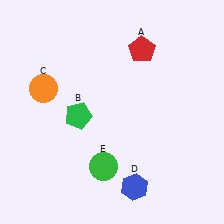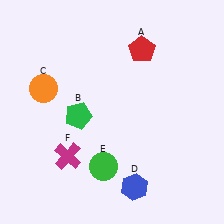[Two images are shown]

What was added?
A magenta cross (F) was added in Image 2.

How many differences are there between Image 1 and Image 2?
There is 1 difference between the two images.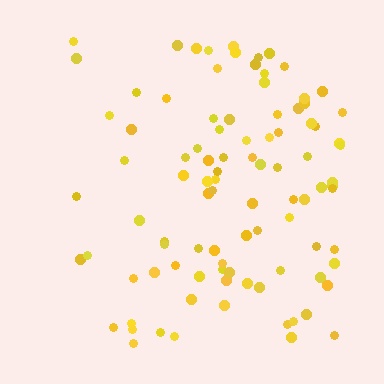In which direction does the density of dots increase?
From left to right, with the right side densest.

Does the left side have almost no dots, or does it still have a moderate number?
Still a moderate number, just noticeably fewer than the right.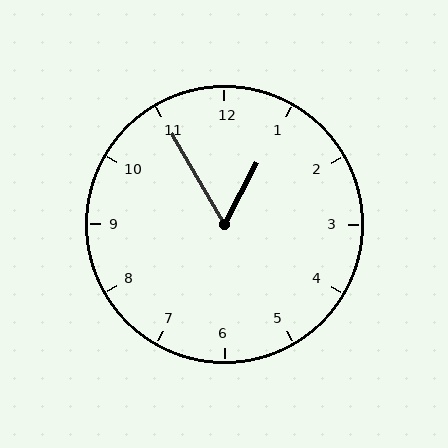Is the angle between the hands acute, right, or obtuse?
It is acute.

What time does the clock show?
12:55.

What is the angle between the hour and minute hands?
Approximately 58 degrees.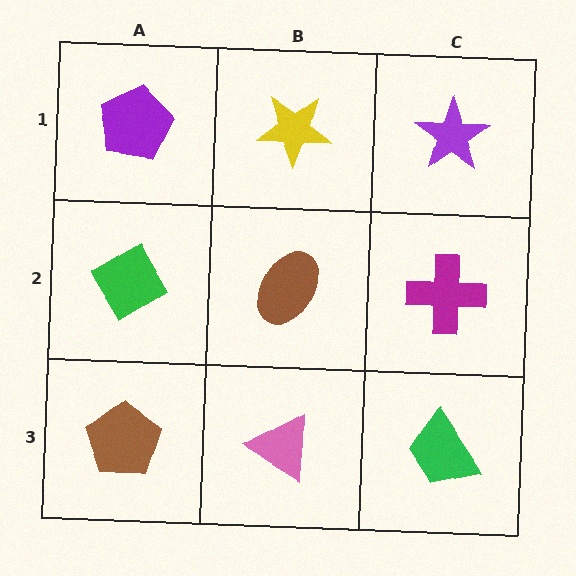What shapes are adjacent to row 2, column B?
A yellow star (row 1, column B), a pink triangle (row 3, column B), a green diamond (row 2, column A), a magenta cross (row 2, column C).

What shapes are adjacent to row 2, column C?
A purple star (row 1, column C), a green trapezoid (row 3, column C), a brown ellipse (row 2, column B).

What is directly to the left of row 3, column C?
A pink triangle.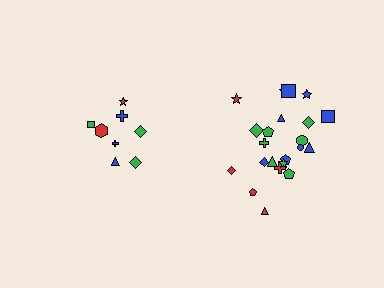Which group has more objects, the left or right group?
The right group.